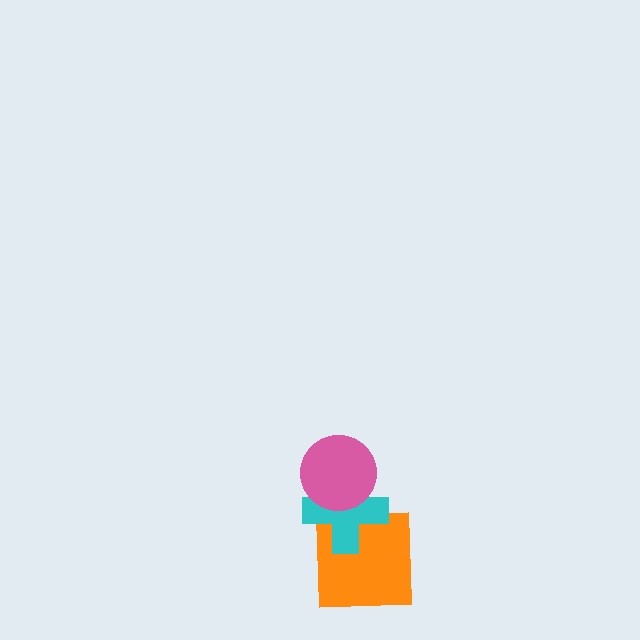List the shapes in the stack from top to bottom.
From top to bottom: the pink circle, the cyan cross, the orange square.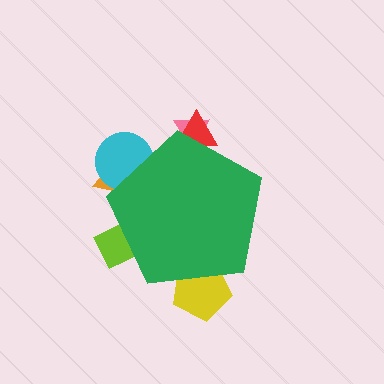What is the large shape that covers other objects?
A green pentagon.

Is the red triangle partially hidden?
Yes, the red triangle is partially hidden behind the green pentagon.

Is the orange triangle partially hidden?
Yes, the orange triangle is partially hidden behind the green pentagon.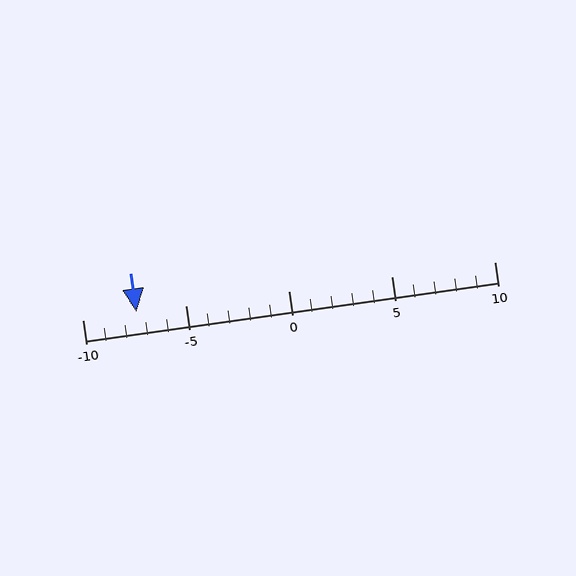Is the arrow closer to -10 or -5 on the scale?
The arrow is closer to -5.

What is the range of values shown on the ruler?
The ruler shows values from -10 to 10.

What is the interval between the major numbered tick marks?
The major tick marks are spaced 5 units apart.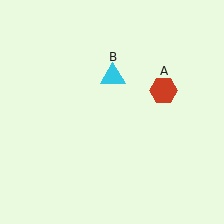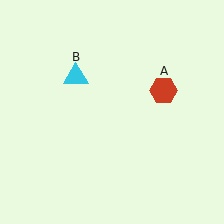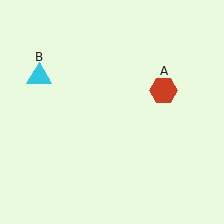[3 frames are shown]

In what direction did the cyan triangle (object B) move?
The cyan triangle (object B) moved left.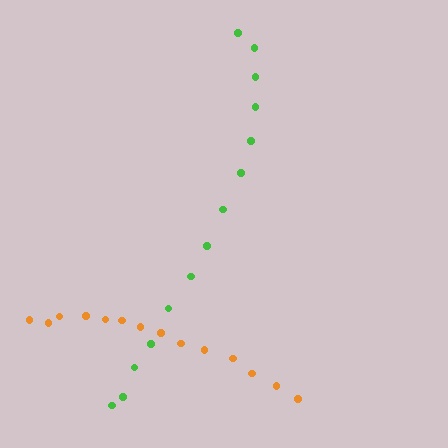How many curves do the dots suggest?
There are 2 distinct paths.